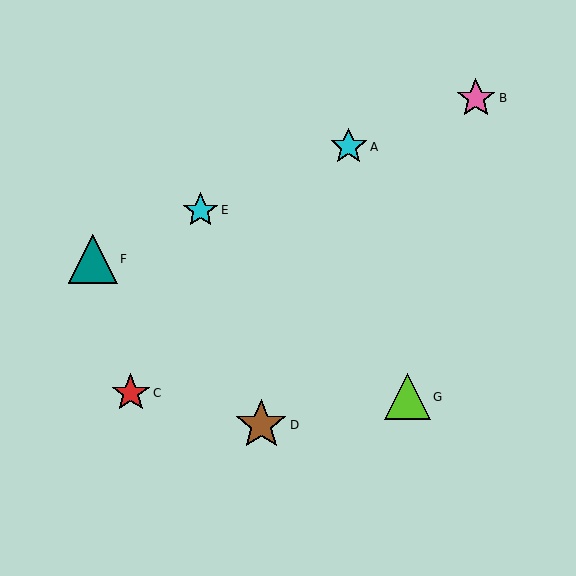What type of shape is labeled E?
Shape E is a cyan star.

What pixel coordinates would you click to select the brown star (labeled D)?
Click at (261, 425) to select the brown star D.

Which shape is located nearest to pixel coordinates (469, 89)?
The pink star (labeled B) at (476, 98) is nearest to that location.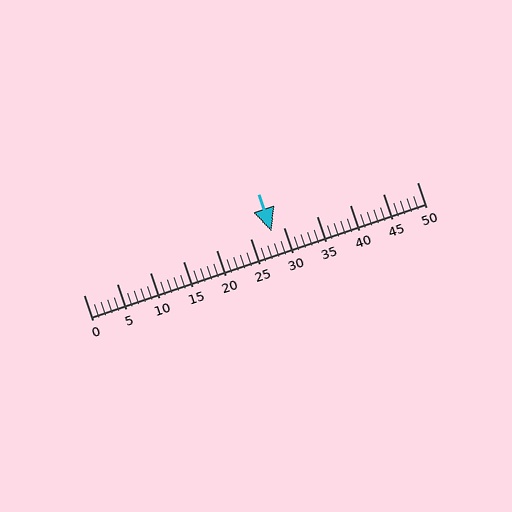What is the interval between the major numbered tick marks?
The major tick marks are spaced 5 units apart.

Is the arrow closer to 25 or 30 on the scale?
The arrow is closer to 30.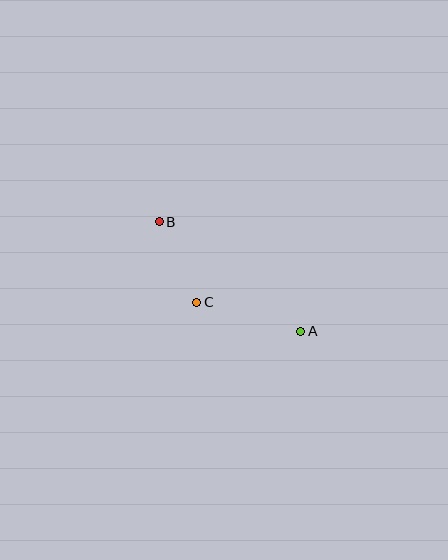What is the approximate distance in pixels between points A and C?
The distance between A and C is approximately 108 pixels.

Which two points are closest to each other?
Points B and C are closest to each other.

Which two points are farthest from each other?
Points A and B are farthest from each other.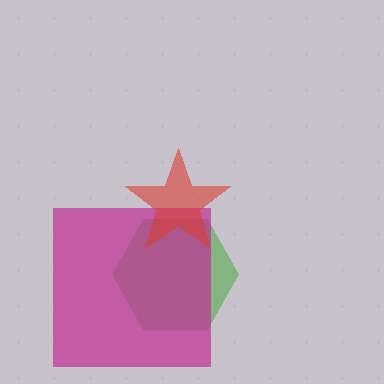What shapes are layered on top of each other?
The layered shapes are: a green hexagon, a magenta square, a red star.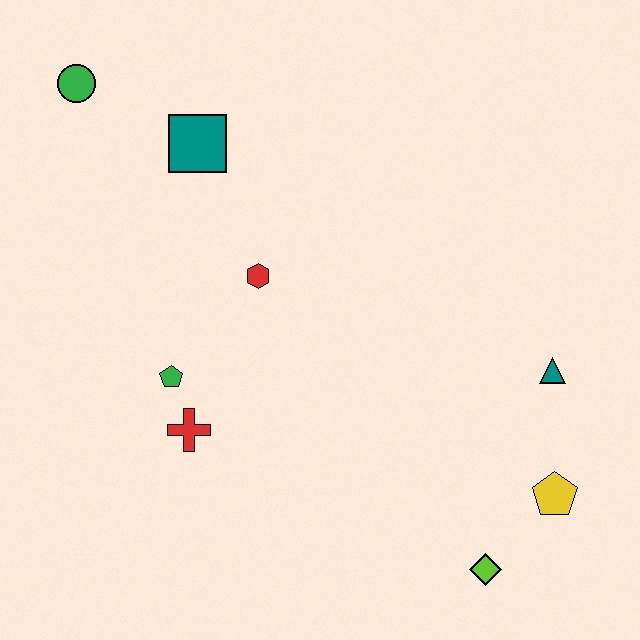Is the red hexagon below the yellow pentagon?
No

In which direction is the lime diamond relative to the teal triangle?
The lime diamond is below the teal triangle.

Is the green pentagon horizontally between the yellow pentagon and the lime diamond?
No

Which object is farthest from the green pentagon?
The yellow pentagon is farthest from the green pentagon.